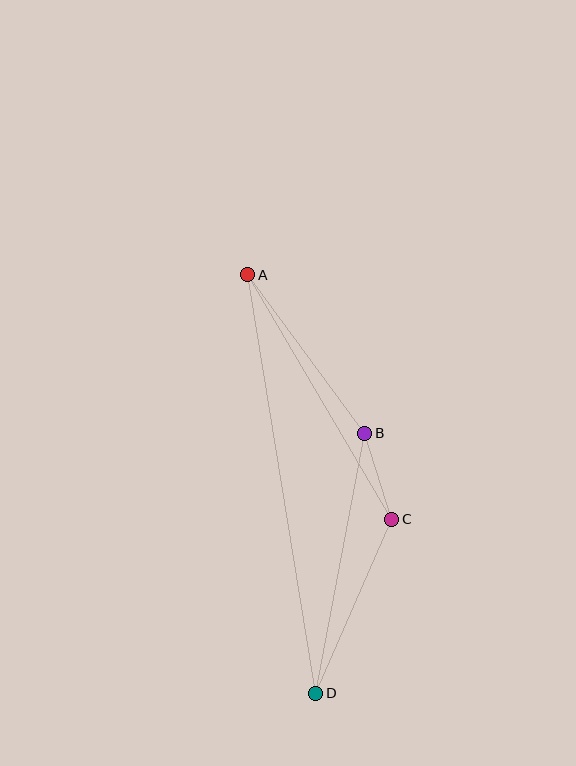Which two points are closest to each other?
Points B and C are closest to each other.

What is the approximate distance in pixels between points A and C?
The distance between A and C is approximately 284 pixels.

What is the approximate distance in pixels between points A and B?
The distance between A and B is approximately 197 pixels.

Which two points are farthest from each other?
Points A and D are farthest from each other.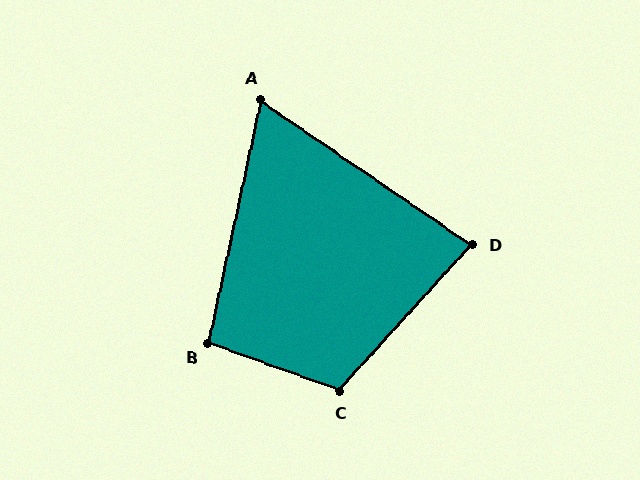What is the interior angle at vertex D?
Approximately 82 degrees (acute).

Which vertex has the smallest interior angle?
A, at approximately 68 degrees.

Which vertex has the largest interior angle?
C, at approximately 112 degrees.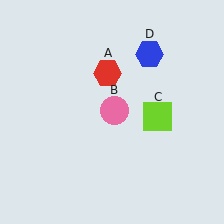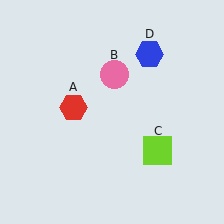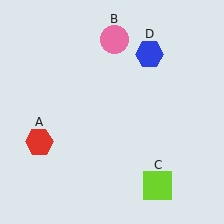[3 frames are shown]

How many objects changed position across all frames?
3 objects changed position: red hexagon (object A), pink circle (object B), lime square (object C).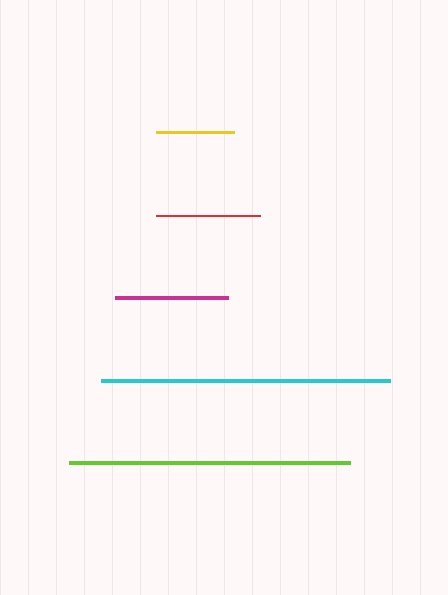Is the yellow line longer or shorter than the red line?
The red line is longer than the yellow line.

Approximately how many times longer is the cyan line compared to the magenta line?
The cyan line is approximately 2.5 times the length of the magenta line.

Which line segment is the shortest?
The yellow line is the shortest at approximately 78 pixels.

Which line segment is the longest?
The cyan line is the longest at approximately 289 pixels.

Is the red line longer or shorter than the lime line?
The lime line is longer than the red line.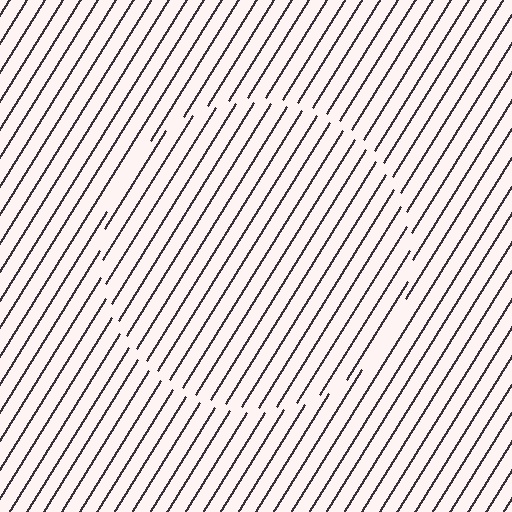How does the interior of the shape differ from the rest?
The interior of the shape contains the same grating, shifted by half a period — the contour is defined by the phase discontinuity where line-ends from the inner and outer gratings abut.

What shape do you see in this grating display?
An illusory circle. The interior of the shape contains the same grating, shifted by half a period — the contour is defined by the phase discontinuity where line-ends from the inner and outer gratings abut.